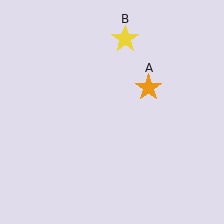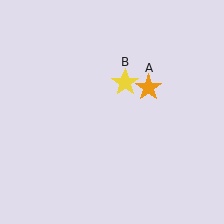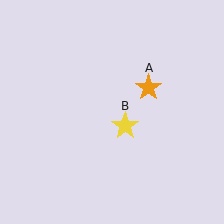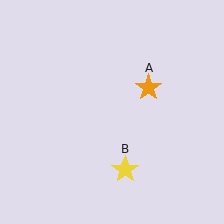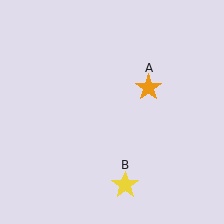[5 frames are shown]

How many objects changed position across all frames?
1 object changed position: yellow star (object B).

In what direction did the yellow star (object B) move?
The yellow star (object B) moved down.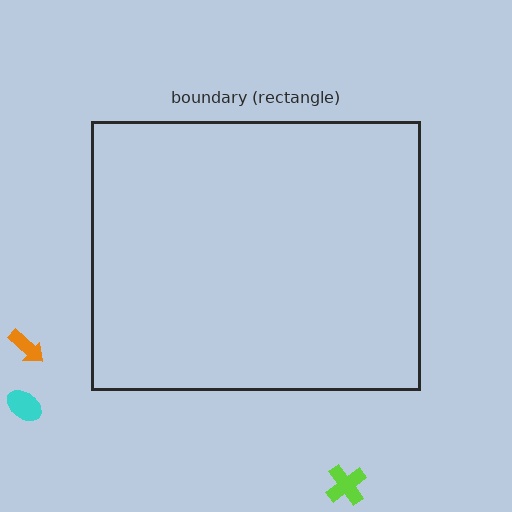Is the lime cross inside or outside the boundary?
Outside.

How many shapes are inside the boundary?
0 inside, 3 outside.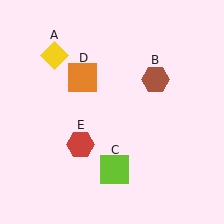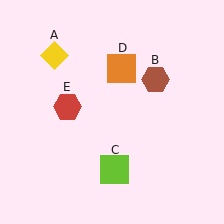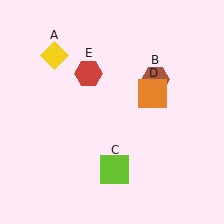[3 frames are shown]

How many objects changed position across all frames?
2 objects changed position: orange square (object D), red hexagon (object E).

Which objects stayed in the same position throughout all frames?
Yellow diamond (object A) and brown hexagon (object B) and lime square (object C) remained stationary.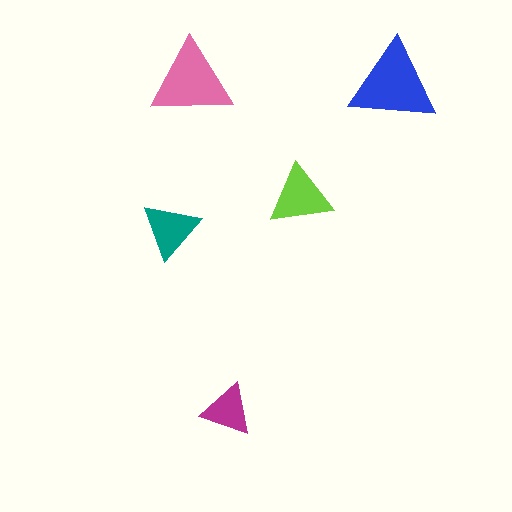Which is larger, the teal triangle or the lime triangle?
The lime one.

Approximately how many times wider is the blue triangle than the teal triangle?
About 1.5 times wider.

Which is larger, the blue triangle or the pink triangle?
The blue one.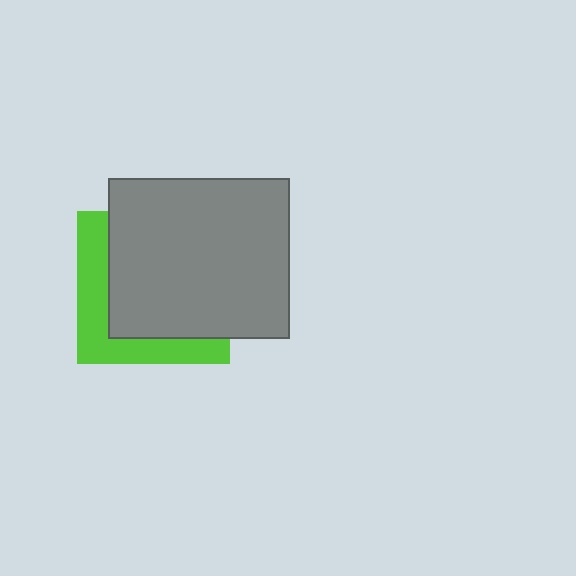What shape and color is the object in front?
The object in front is a gray rectangle.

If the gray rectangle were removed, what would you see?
You would see the complete lime square.